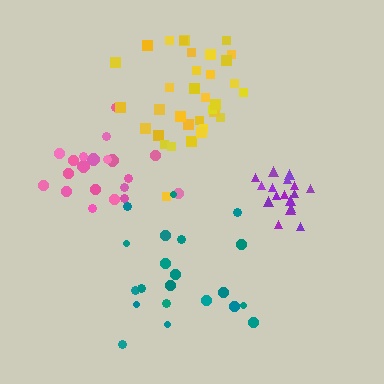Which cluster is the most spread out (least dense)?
Teal.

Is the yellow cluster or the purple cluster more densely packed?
Purple.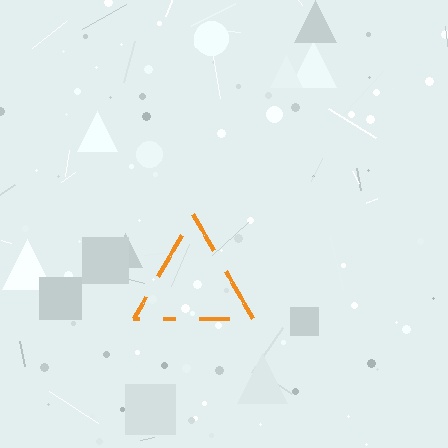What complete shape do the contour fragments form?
The contour fragments form a triangle.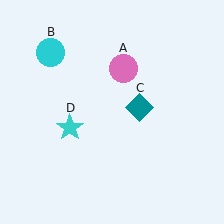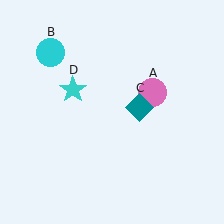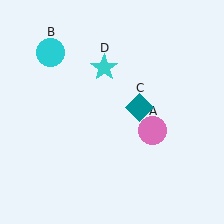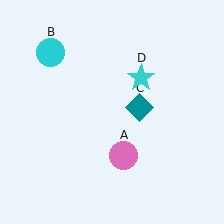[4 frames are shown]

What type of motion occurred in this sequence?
The pink circle (object A), cyan star (object D) rotated clockwise around the center of the scene.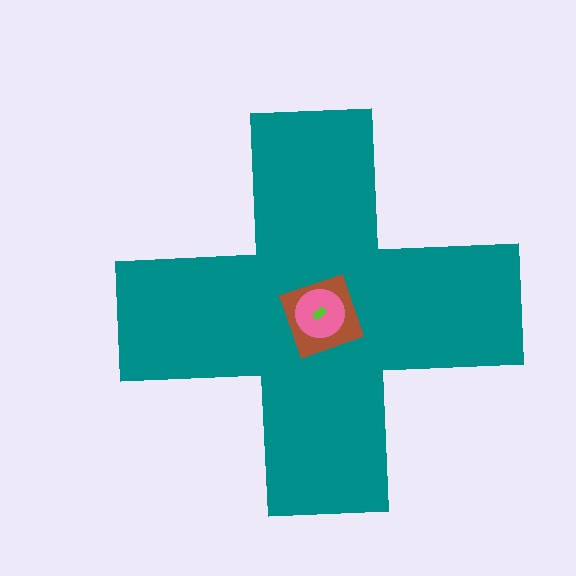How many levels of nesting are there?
4.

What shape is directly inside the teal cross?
The brown square.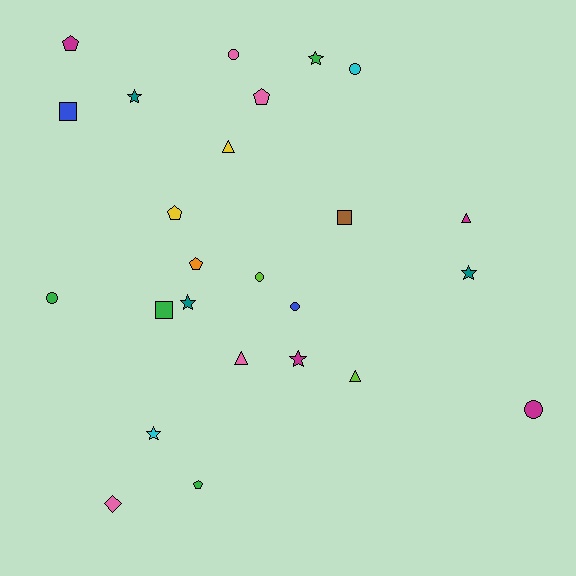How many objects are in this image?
There are 25 objects.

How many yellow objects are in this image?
There are 2 yellow objects.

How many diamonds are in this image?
There is 1 diamond.